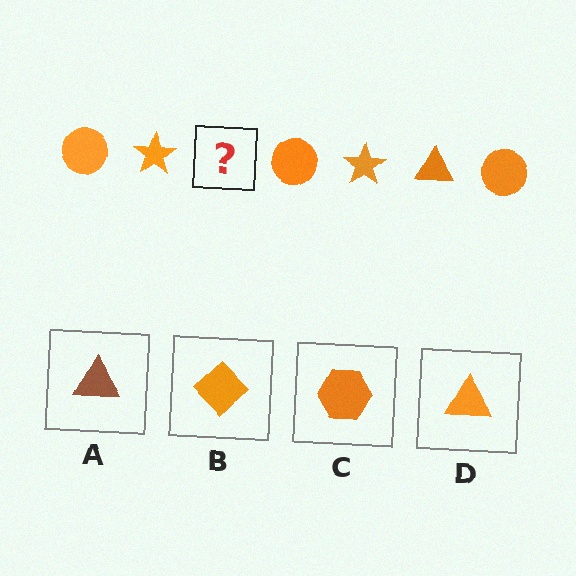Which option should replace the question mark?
Option D.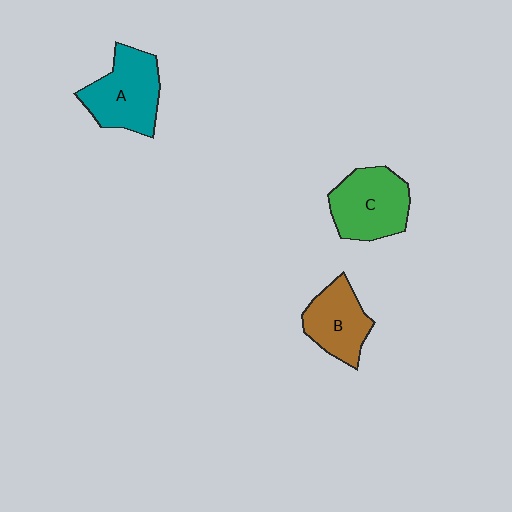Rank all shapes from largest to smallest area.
From largest to smallest: A (teal), C (green), B (brown).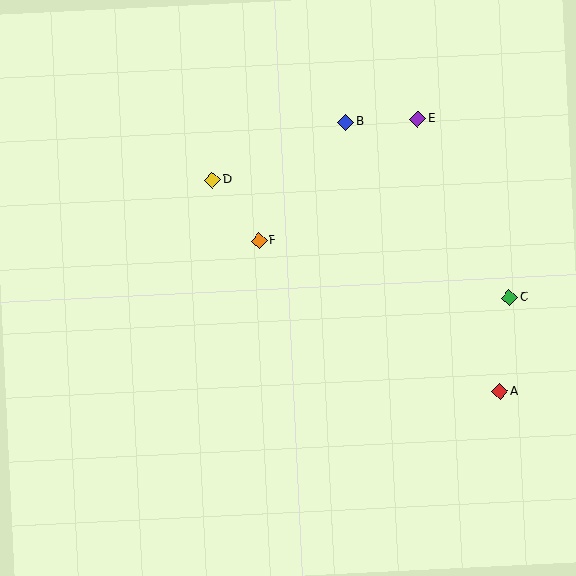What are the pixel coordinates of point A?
Point A is at (500, 392).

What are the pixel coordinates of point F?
Point F is at (259, 241).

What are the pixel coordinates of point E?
Point E is at (418, 119).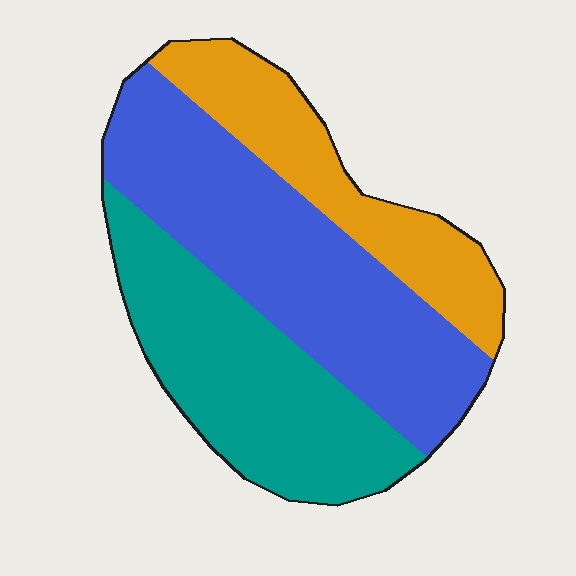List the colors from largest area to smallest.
From largest to smallest: blue, teal, orange.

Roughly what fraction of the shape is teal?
Teal takes up about one third (1/3) of the shape.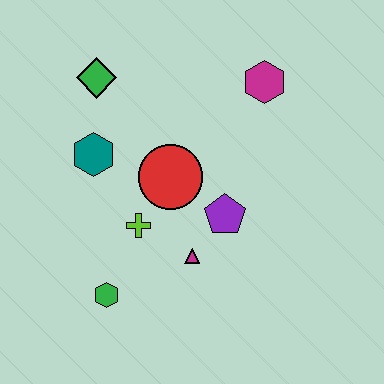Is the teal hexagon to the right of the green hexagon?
No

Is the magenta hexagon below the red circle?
No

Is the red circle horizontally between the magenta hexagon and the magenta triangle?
No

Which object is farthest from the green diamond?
The green hexagon is farthest from the green diamond.